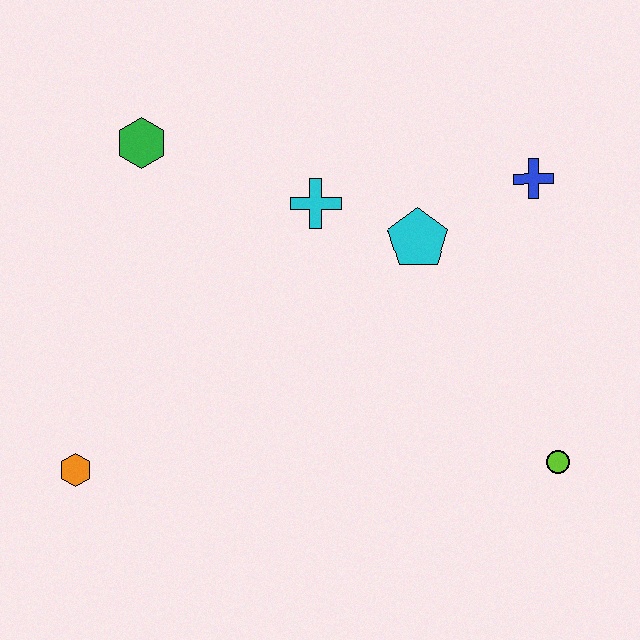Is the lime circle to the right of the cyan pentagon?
Yes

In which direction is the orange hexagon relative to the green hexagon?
The orange hexagon is below the green hexagon.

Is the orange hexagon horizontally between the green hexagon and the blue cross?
No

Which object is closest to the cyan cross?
The cyan pentagon is closest to the cyan cross.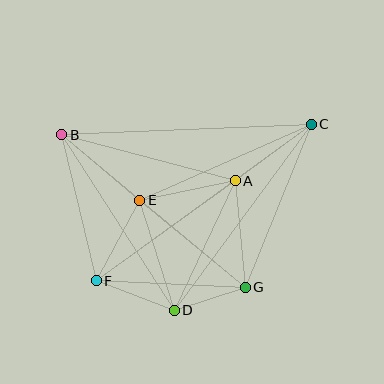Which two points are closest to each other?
Points D and G are closest to each other.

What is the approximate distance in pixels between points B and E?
The distance between B and E is approximately 102 pixels.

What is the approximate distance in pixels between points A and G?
The distance between A and G is approximately 107 pixels.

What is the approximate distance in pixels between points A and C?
The distance between A and C is approximately 95 pixels.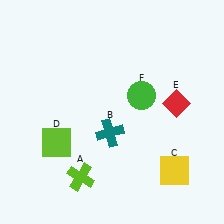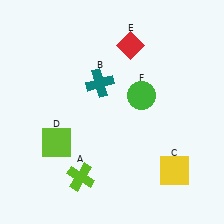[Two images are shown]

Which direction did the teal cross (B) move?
The teal cross (B) moved up.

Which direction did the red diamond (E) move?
The red diamond (E) moved up.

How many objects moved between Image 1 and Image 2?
2 objects moved between the two images.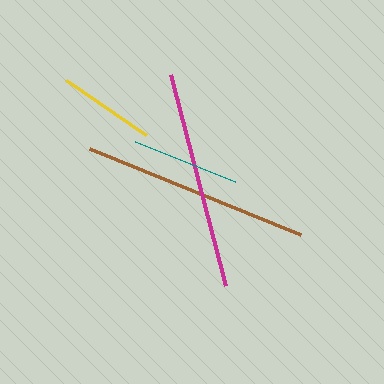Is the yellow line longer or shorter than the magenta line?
The magenta line is longer than the yellow line.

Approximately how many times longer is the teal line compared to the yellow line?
The teal line is approximately 1.1 times the length of the yellow line.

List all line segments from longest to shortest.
From longest to shortest: brown, magenta, teal, yellow.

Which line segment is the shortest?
The yellow line is the shortest at approximately 97 pixels.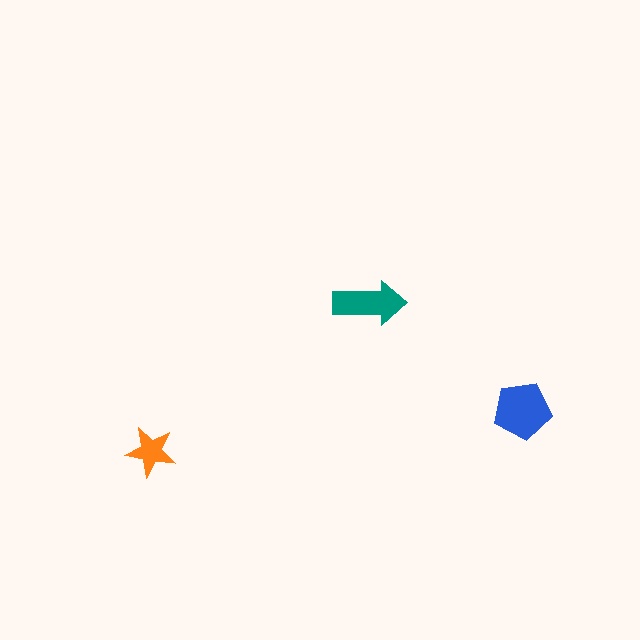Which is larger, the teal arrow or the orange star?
The teal arrow.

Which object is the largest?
The blue pentagon.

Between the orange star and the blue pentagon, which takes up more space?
The blue pentagon.